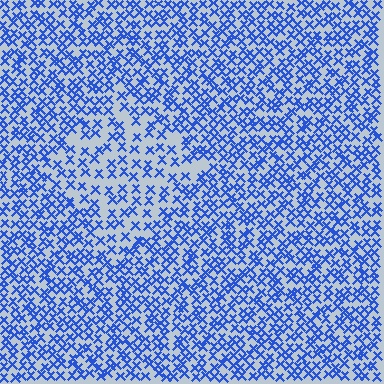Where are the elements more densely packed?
The elements are more densely packed outside the diamond boundary.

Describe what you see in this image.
The image contains small blue elements arranged at two different densities. A diamond-shaped region is visible where the elements are less densely packed than the surrounding area.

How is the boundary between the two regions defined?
The boundary is defined by a change in element density (approximately 1.8x ratio). All elements are the same color, size, and shape.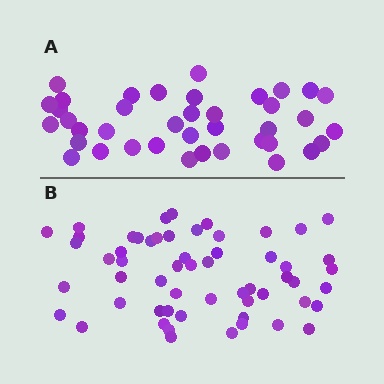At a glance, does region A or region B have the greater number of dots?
Region B (the bottom region) has more dots.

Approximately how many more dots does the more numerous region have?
Region B has approximately 20 more dots than region A.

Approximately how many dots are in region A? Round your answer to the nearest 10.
About 40 dots. (The exact count is 39, which rounds to 40.)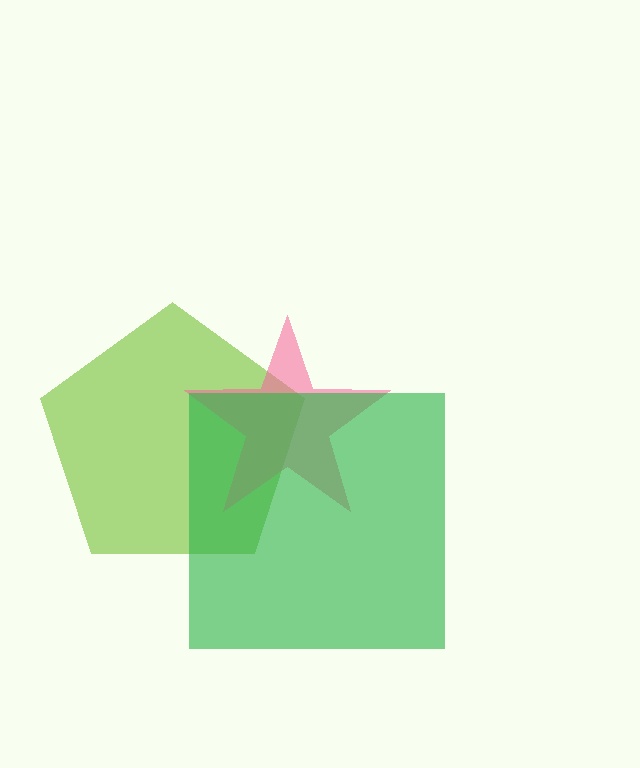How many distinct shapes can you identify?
There are 3 distinct shapes: a lime pentagon, a pink star, a green square.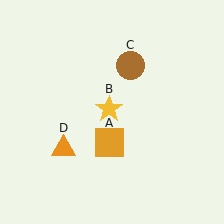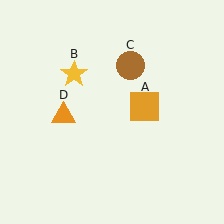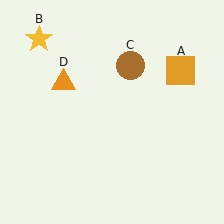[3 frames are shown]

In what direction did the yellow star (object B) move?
The yellow star (object B) moved up and to the left.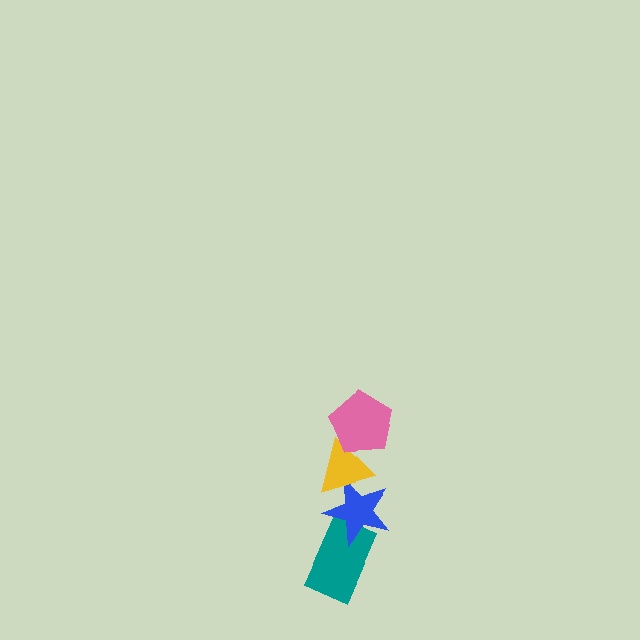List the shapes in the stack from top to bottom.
From top to bottom: the pink pentagon, the yellow triangle, the blue star, the teal rectangle.